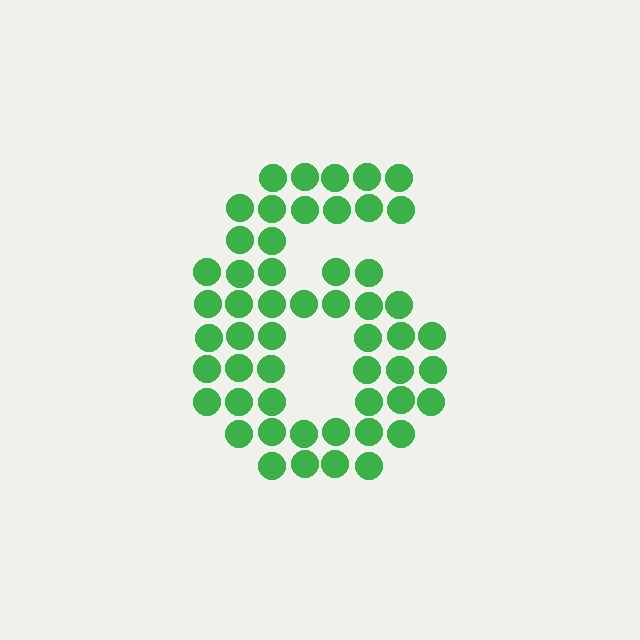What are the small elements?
The small elements are circles.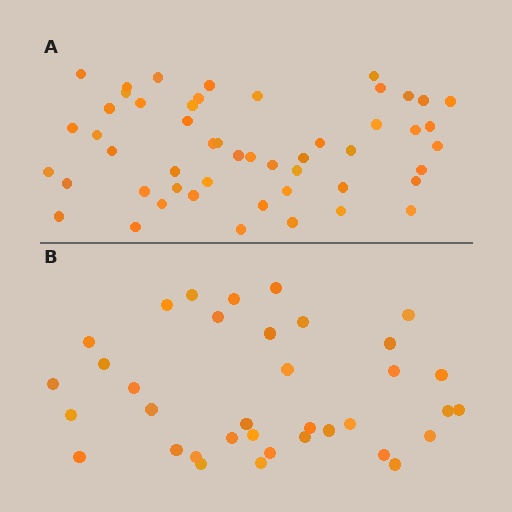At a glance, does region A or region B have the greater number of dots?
Region A (the top region) has more dots.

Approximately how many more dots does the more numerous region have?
Region A has approximately 15 more dots than region B.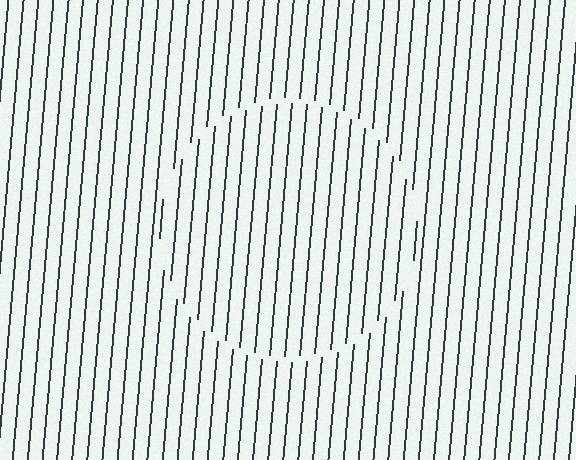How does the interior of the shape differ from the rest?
The interior of the shape contains the same grating, shifted by half a period — the contour is defined by the phase discontinuity where line-ends from the inner and outer gratings abut.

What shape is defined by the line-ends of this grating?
An illusory circle. The interior of the shape contains the same grating, shifted by half a period — the contour is defined by the phase discontinuity where line-ends from the inner and outer gratings abut.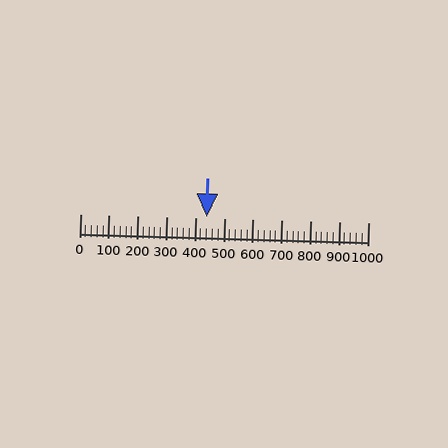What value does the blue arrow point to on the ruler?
The blue arrow points to approximately 440.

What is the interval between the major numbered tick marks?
The major tick marks are spaced 100 units apart.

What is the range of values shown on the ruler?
The ruler shows values from 0 to 1000.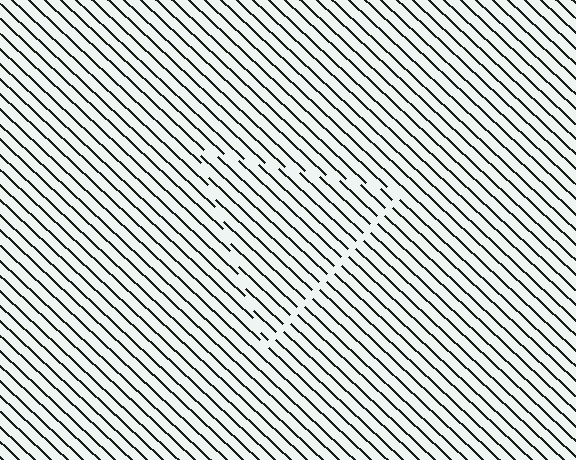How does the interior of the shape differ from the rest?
The interior of the shape contains the same grating, shifted by half a period — the contour is defined by the phase discontinuity where line-ends from the inner and outer gratings abut.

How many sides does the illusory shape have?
3 sides — the line-ends trace a triangle.